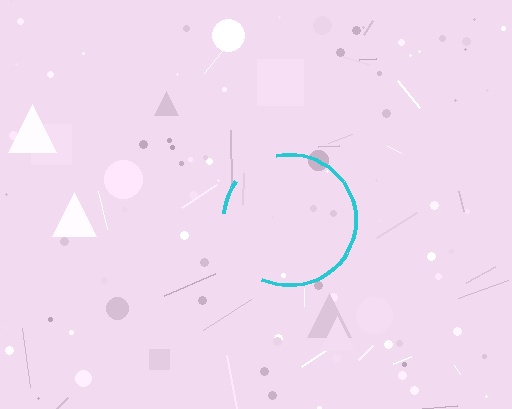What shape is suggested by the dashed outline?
The dashed outline suggests a circle.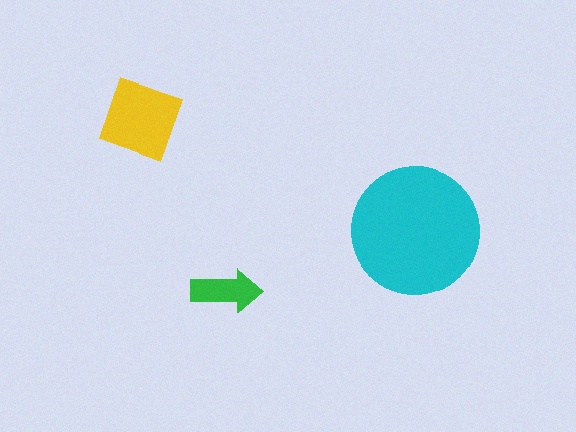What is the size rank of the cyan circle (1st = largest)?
1st.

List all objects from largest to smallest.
The cyan circle, the yellow diamond, the green arrow.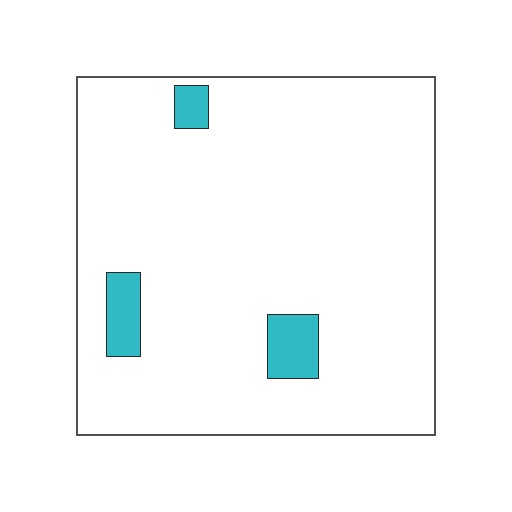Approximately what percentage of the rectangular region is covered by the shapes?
Approximately 5%.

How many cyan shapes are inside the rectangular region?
3.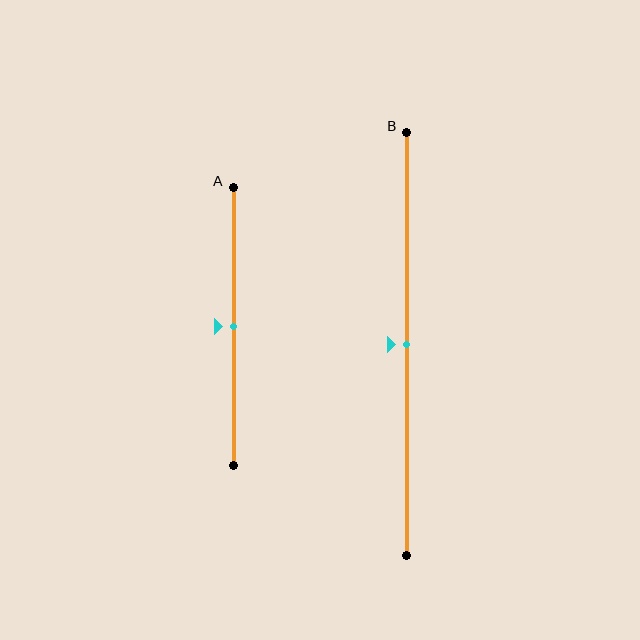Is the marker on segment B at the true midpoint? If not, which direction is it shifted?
Yes, the marker on segment B is at the true midpoint.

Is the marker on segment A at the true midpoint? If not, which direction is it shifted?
Yes, the marker on segment A is at the true midpoint.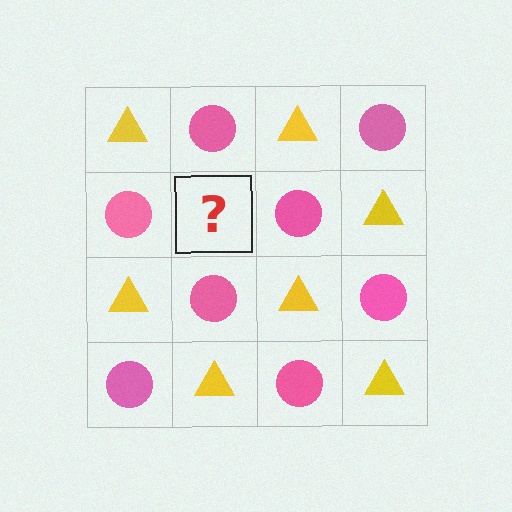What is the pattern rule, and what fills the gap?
The rule is that it alternates yellow triangle and pink circle in a checkerboard pattern. The gap should be filled with a yellow triangle.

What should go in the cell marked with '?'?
The missing cell should contain a yellow triangle.